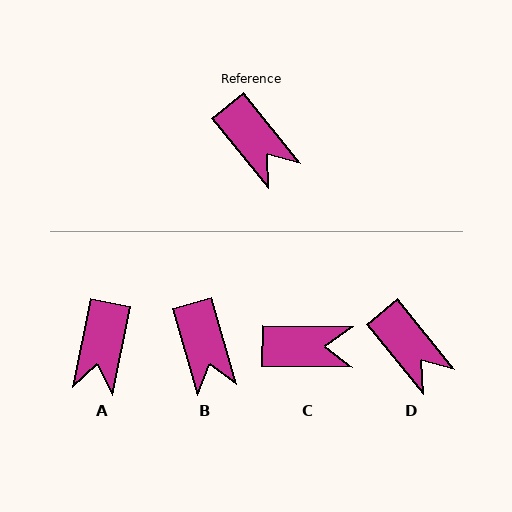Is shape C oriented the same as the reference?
No, it is off by about 50 degrees.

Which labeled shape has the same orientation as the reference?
D.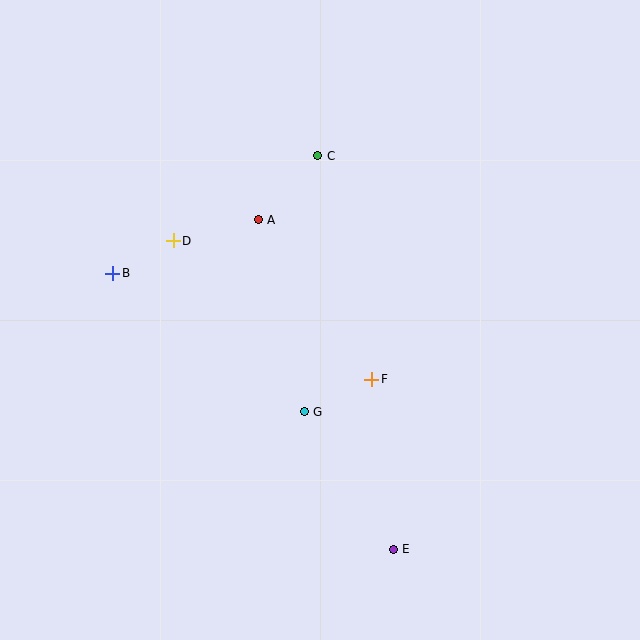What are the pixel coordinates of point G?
Point G is at (304, 412).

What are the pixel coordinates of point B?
Point B is at (113, 273).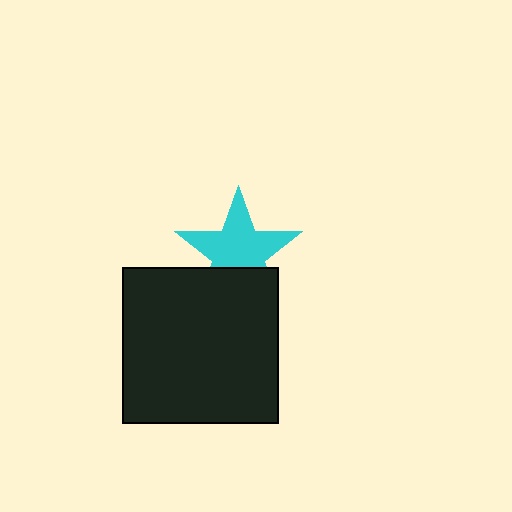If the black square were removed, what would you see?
You would see the complete cyan star.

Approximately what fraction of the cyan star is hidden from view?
Roughly 30% of the cyan star is hidden behind the black square.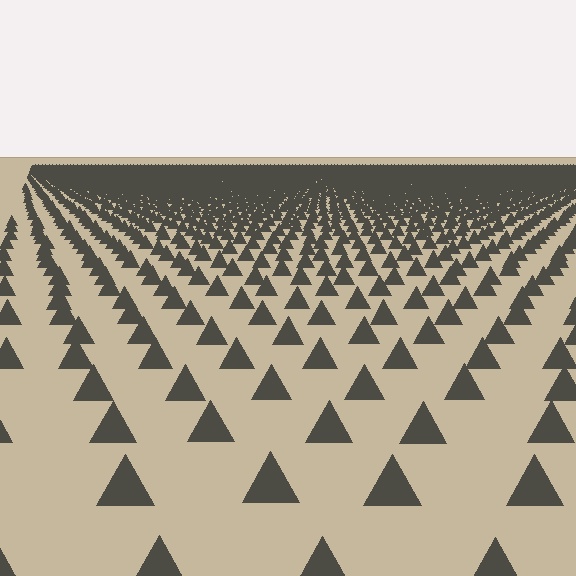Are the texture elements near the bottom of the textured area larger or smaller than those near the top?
Larger. Near the bottom, elements are closer to the viewer and appear at a bigger on-screen size.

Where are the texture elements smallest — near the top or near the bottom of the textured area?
Near the top.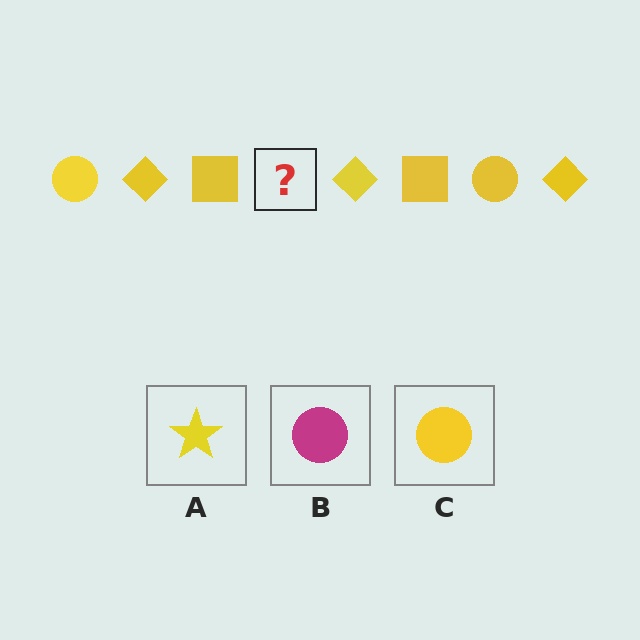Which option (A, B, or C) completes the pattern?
C.